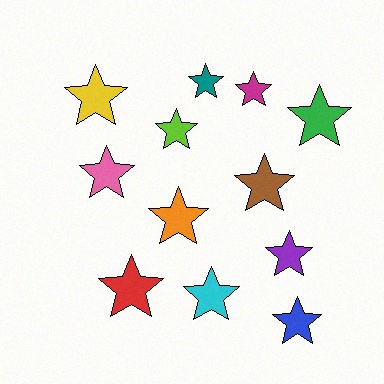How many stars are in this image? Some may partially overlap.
There are 12 stars.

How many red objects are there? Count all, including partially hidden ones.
There is 1 red object.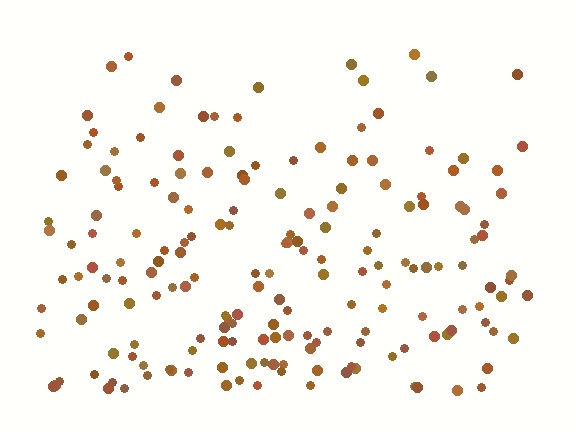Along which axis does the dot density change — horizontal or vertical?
Vertical.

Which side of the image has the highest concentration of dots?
The bottom.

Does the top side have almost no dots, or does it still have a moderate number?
Still a moderate number, just noticeably fewer than the bottom.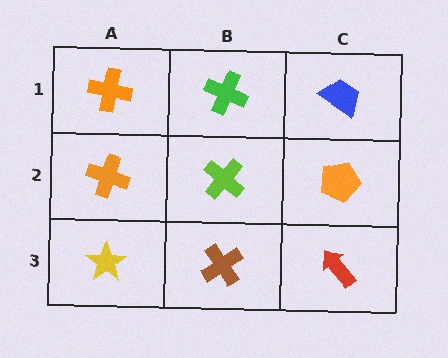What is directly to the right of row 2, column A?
A lime cross.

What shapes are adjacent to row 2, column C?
A blue trapezoid (row 1, column C), a red arrow (row 3, column C), a lime cross (row 2, column B).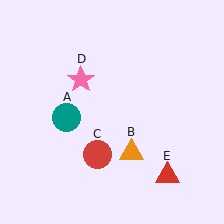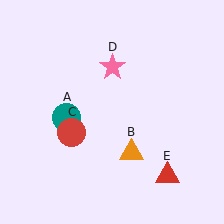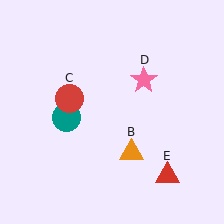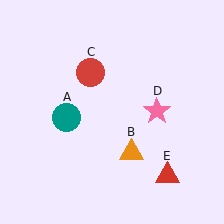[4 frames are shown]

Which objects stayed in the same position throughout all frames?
Teal circle (object A) and orange triangle (object B) and red triangle (object E) remained stationary.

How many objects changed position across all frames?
2 objects changed position: red circle (object C), pink star (object D).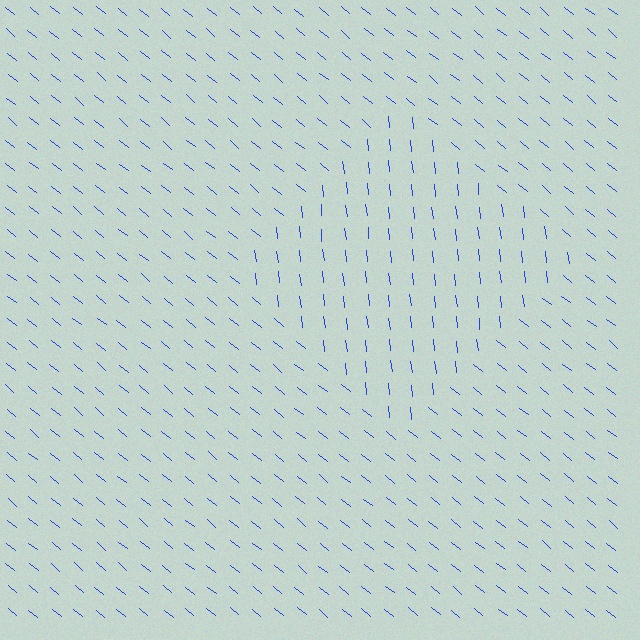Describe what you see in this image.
The image is filled with small blue line segments. A diamond region in the image has lines oriented differently from the surrounding lines, creating a visible texture boundary.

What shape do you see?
I see a diamond.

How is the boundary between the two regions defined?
The boundary is defined purely by a change in line orientation (approximately 45 degrees difference). All lines are the same color and thickness.